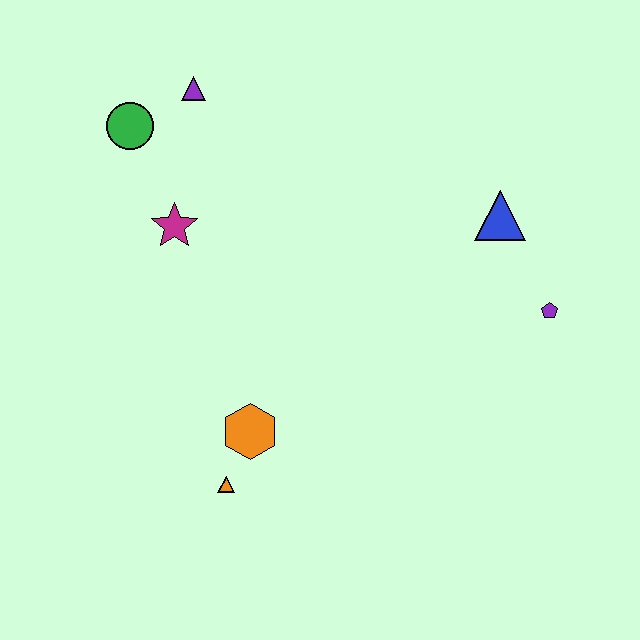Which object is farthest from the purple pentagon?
The green circle is farthest from the purple pentagon.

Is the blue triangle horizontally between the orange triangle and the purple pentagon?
Yes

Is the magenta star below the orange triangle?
No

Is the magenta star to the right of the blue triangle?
No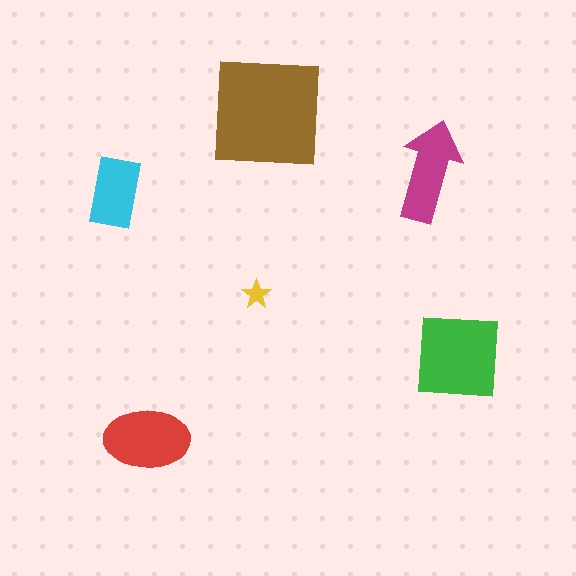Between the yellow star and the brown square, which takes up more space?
The brown square.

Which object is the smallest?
The yellow star.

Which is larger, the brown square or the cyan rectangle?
The brown square.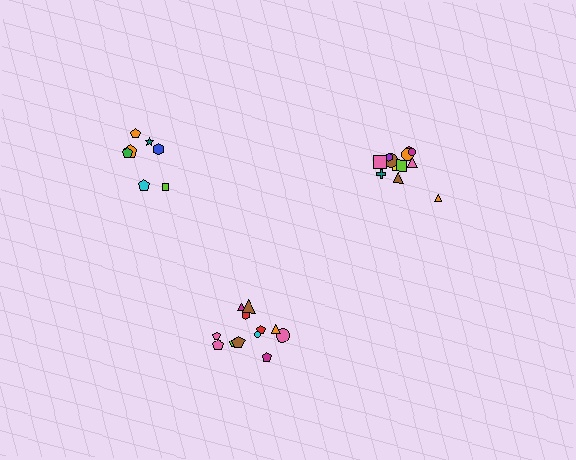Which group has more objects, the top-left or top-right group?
The top-right group.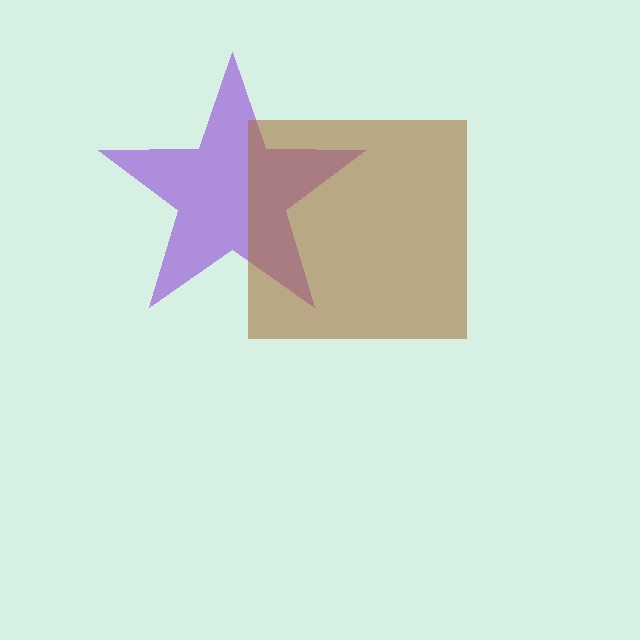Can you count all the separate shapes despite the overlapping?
Yes, there are 2 separate shapes.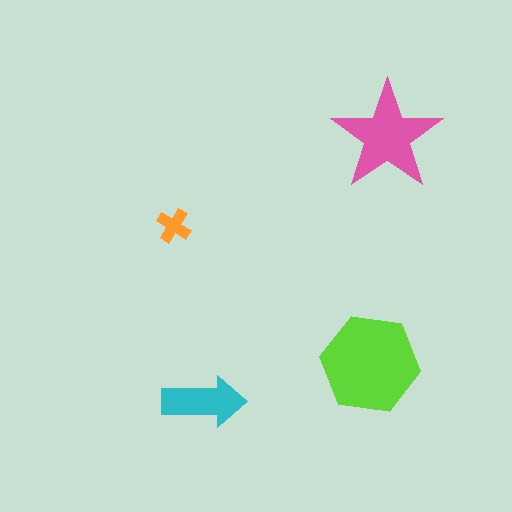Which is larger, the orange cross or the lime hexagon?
The lime hexagon.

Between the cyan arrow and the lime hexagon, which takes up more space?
The lime hexagon.